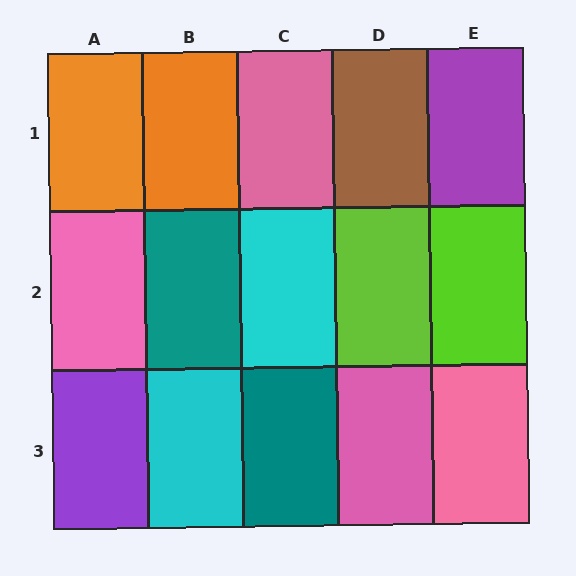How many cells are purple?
2 cells are purple.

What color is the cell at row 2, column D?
Lime.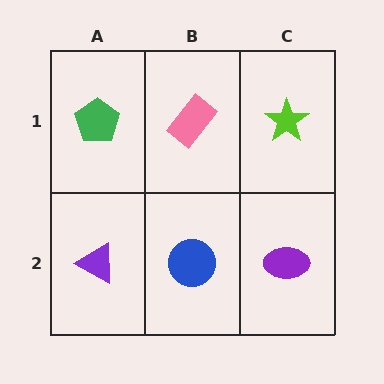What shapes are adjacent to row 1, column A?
A purple triangle (row 2, column A), a pink rectangle (row 1, column B).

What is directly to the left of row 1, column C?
A pink rectangle.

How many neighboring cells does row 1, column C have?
2.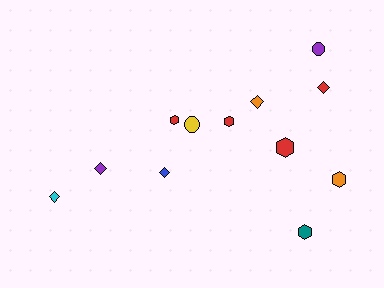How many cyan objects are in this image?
There is 1 cyan object.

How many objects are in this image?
There are 12 objects.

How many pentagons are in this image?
There are no pentagons.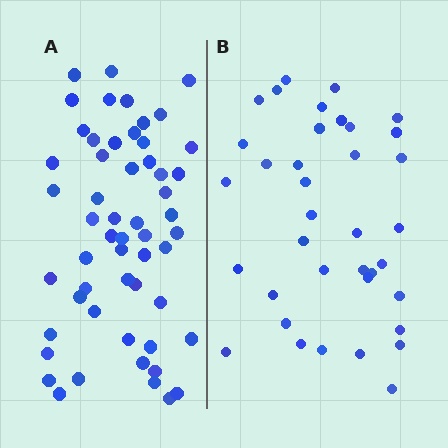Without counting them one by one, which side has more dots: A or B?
Region A (the left region) has more dots.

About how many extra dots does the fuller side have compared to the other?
Region A has approximately 20 more dots than region B.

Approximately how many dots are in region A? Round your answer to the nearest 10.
About 60 dots. (The exact count is 55, which rounds to 60.)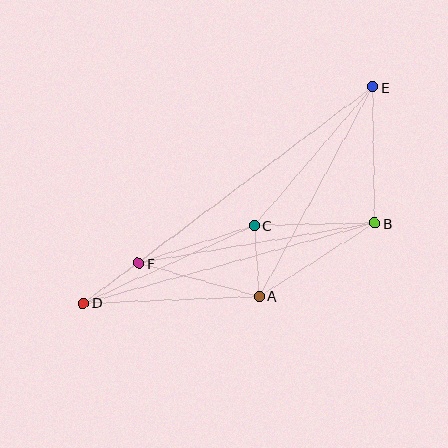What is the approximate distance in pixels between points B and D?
The distance between B and D is approximately 302 pixels.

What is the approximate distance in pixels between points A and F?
The distance between A and F is approximately 125 pixels.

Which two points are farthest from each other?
Points D and E are farthest from each other.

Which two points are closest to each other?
Points D and F are closest to each other.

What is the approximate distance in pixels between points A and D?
The distance between A and D is approximately 176 pixels.